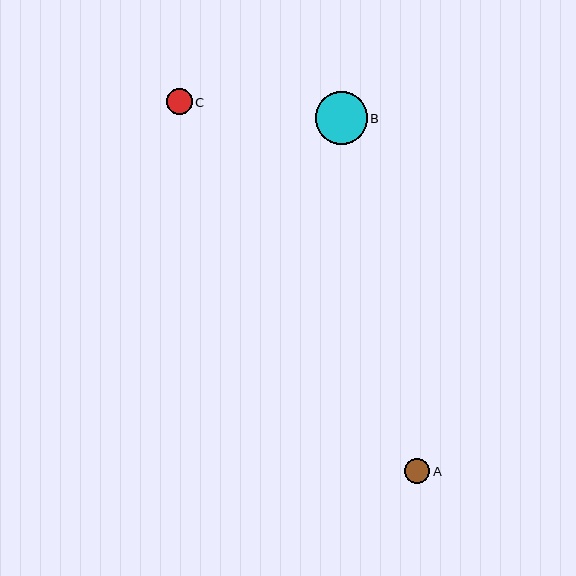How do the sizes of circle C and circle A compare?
Circle C and circle A are approximately the same size.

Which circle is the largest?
Circle B is the largest with a size of approximately 52 pixels.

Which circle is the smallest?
Circle A is the smallest with a size of approximately 25 pixels.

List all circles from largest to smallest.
From largest to smallest: B, C, A.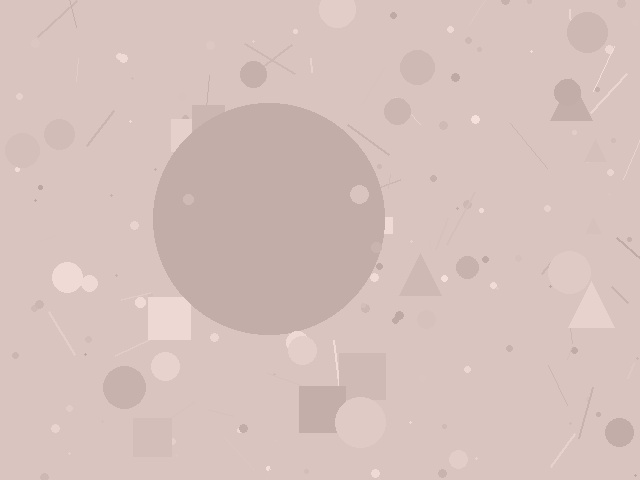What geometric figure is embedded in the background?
A circle is embedded in the background.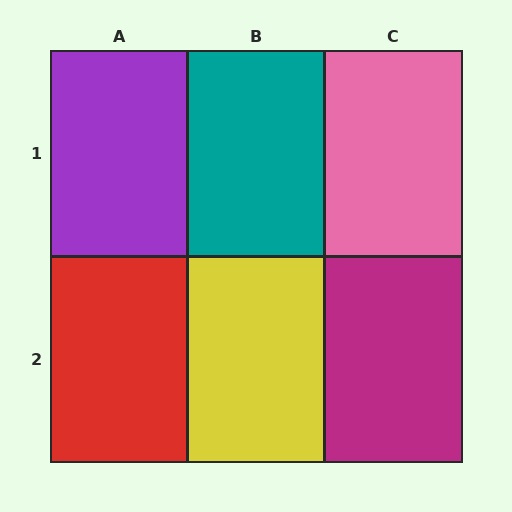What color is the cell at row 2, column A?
Red.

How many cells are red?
1 cell is red.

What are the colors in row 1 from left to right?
Purple, teal, pink.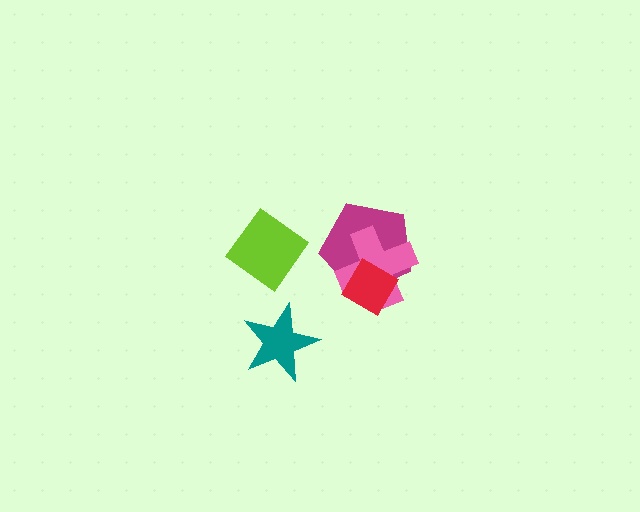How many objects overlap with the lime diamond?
0 objects overlap with the lime diamond.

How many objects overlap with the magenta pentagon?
2 objects overlap with the magenta pentagon.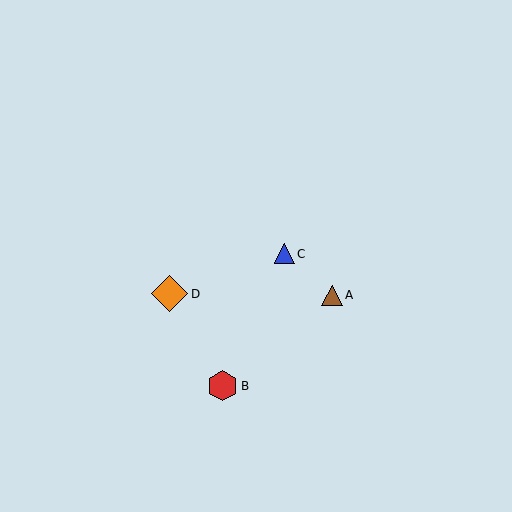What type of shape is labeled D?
Shape D is an orange diamond.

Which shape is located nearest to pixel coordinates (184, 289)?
The orange diamond (labeled D) at (170, 294) is nearest to that location.